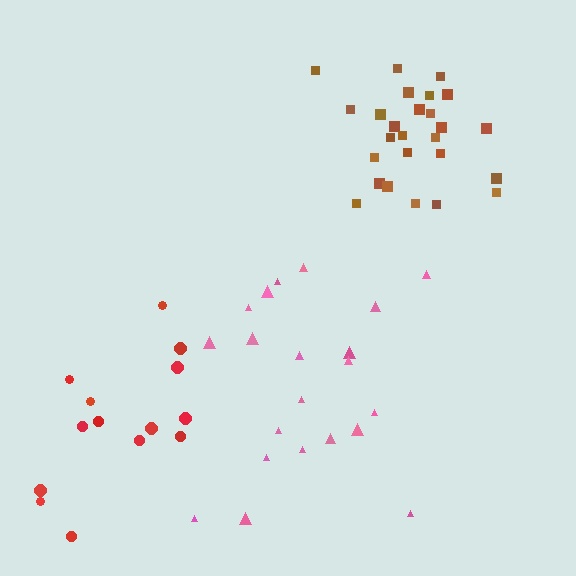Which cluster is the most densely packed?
Brown.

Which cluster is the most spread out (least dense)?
Red.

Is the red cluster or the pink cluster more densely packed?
Pink.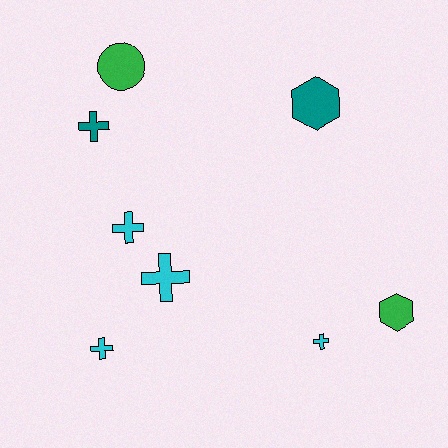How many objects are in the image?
There are 8 objects.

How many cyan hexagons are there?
There are no cyan hexagons.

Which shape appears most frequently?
Cross, with 5 objects.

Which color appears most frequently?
Cyan, with 4 objects.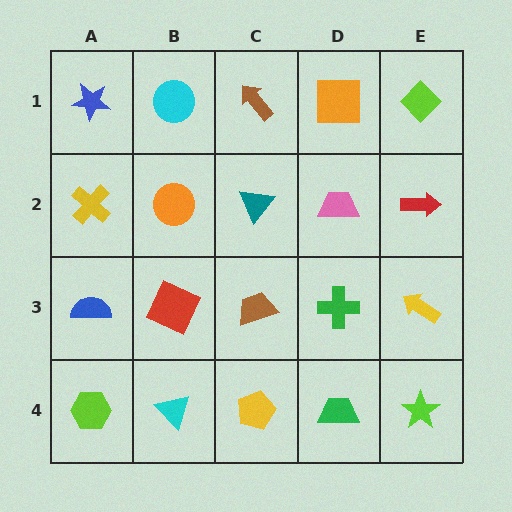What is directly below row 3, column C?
A yellow pentagon.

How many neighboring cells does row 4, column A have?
2.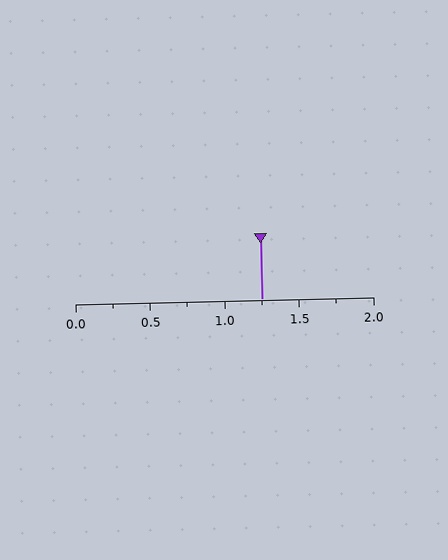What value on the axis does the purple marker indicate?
The marker indicates approximately 1.25.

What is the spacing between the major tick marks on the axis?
The major ticks are spaced 0.5 apart.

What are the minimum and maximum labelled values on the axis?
The axis runs from 0.0 to 2.0.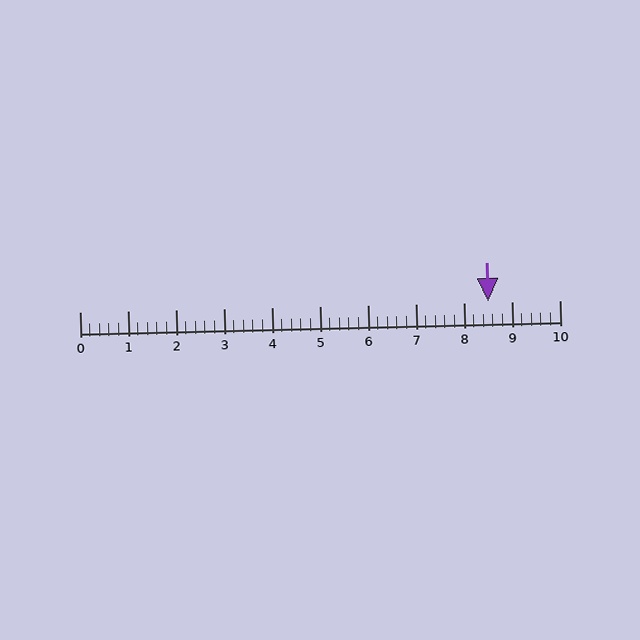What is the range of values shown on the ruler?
The ruler shows values from 0 to 10.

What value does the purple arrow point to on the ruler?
The purple arrow points to approximately 8.5.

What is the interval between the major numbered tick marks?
The major tick marks are spaced 1 units apart.